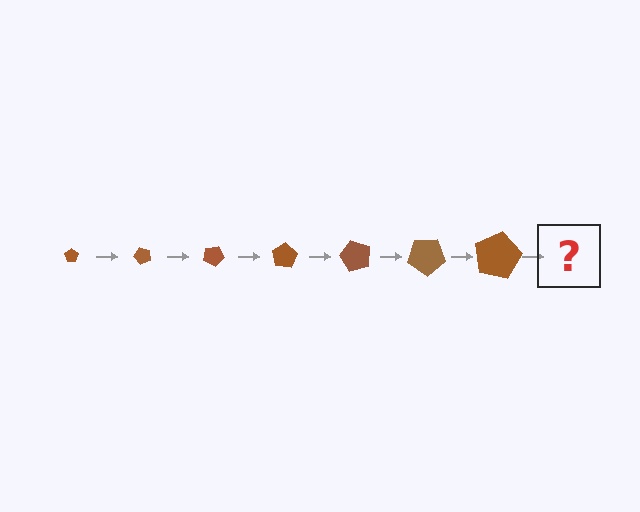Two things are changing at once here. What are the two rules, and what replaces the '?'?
The two rules are that the pentagon grows larger each step and it rotates 50 degrees each step. The '?' should be a pentagon, larger than the previous one and rotated 350 degrees from the start.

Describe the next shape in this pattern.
It should be a pentagon, larger than the previous one and rotated 350 degrees from the start.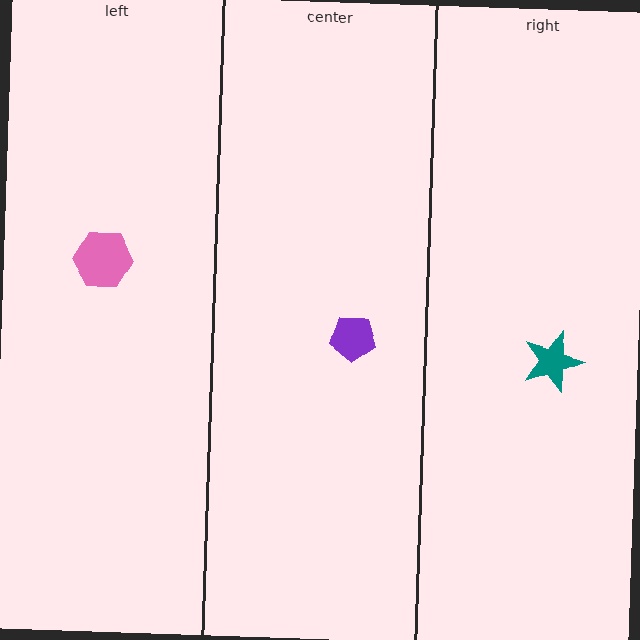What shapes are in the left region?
The pink hexagon.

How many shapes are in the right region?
1.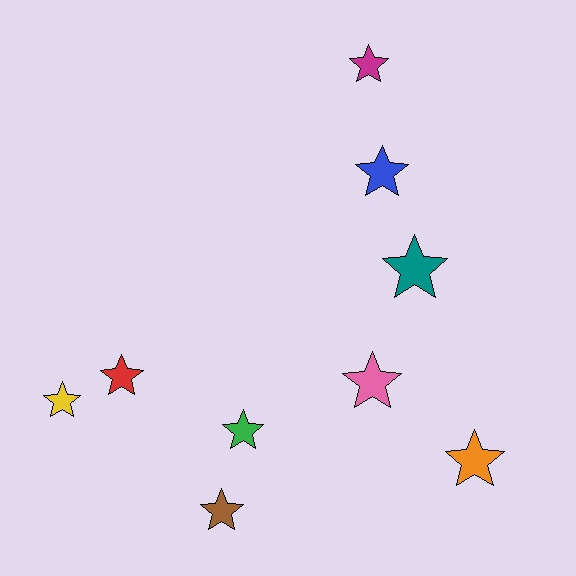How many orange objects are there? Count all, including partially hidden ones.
There is 1 orange object.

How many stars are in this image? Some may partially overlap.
There are 9 stars.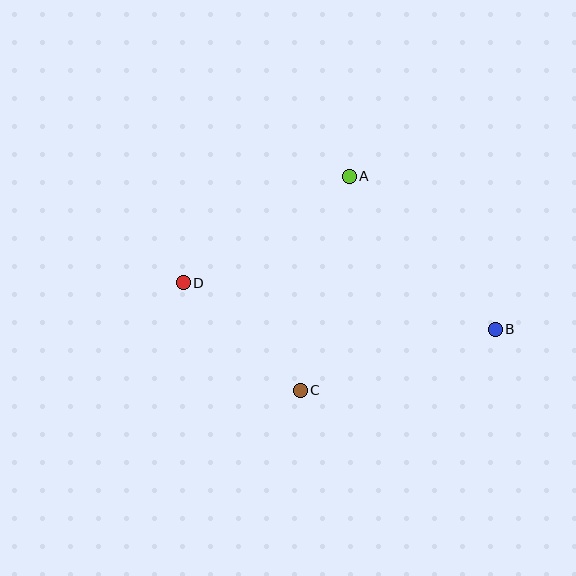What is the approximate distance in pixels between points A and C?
The distance between A and C is approximately 220 pixels.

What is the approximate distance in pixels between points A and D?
The distance between A and D is approximately 198 pixels.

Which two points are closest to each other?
Points C and D are closest to each other.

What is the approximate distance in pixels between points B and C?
The distance between B and C is approximately 204 pixels.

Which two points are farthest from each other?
Points B and D are farthest from each other.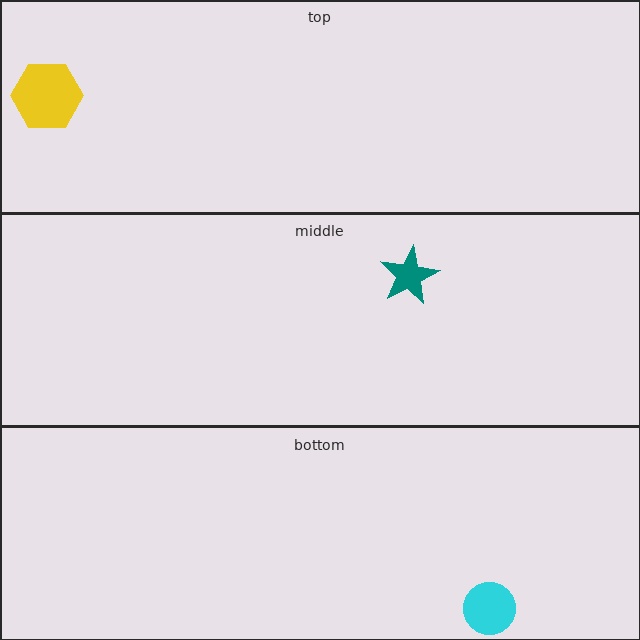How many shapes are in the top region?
1.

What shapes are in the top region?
The yellow hexagon.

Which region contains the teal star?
The middle region.